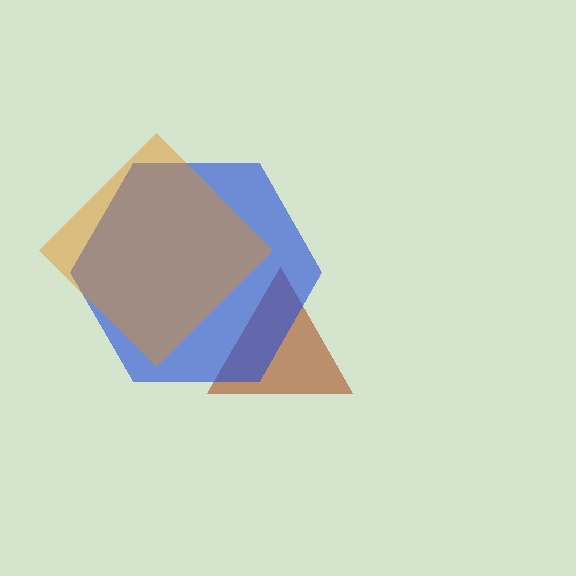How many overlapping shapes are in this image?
There are 3 overlapping shapes in the image.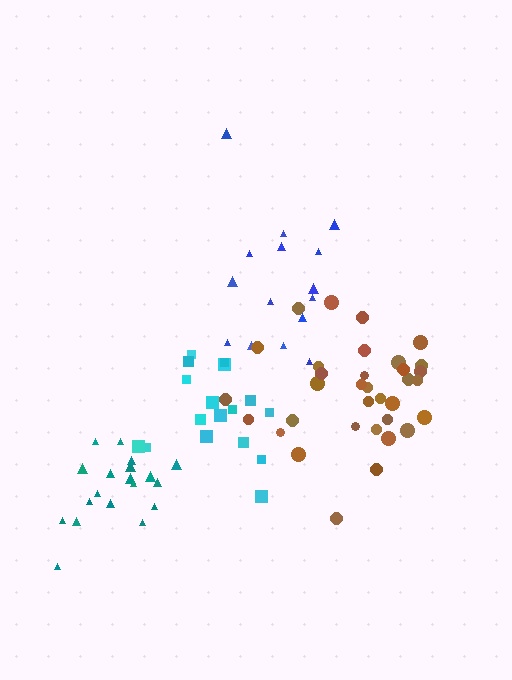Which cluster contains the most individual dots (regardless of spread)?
Brown (34).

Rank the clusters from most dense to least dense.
teal, cyan, brown, blue.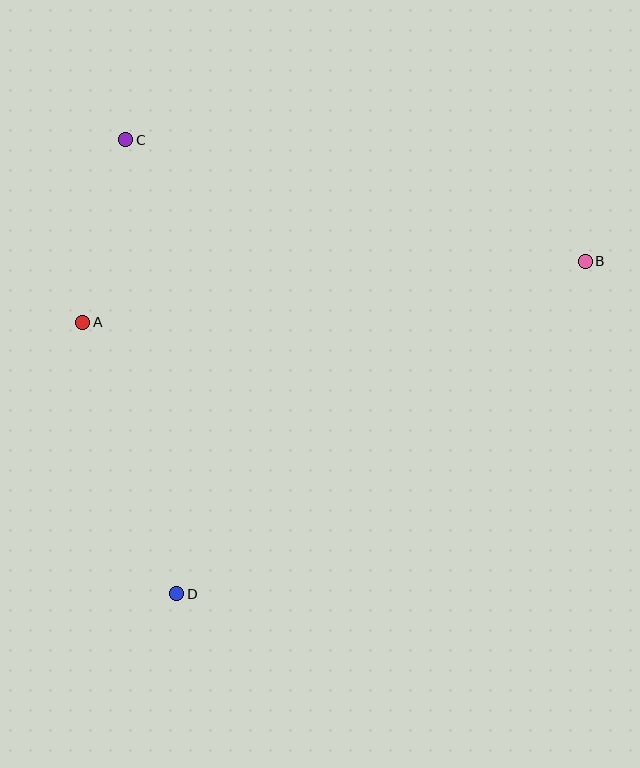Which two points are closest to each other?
Points A and C are closest to each other.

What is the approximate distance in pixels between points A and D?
The distance between A and D is approximately 287 pixels.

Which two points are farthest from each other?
Points B and D are farthest from each other.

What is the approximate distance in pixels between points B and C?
The distance between B and C is approximately 476 pixels.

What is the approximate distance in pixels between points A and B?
The distance between A and B is approximately 506 pixels.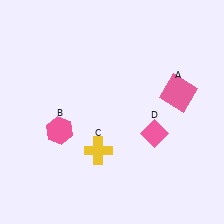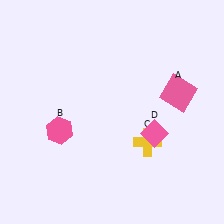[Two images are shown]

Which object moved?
The yellow cross (C) moved right.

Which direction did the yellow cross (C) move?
The yellow cross (C) moved right.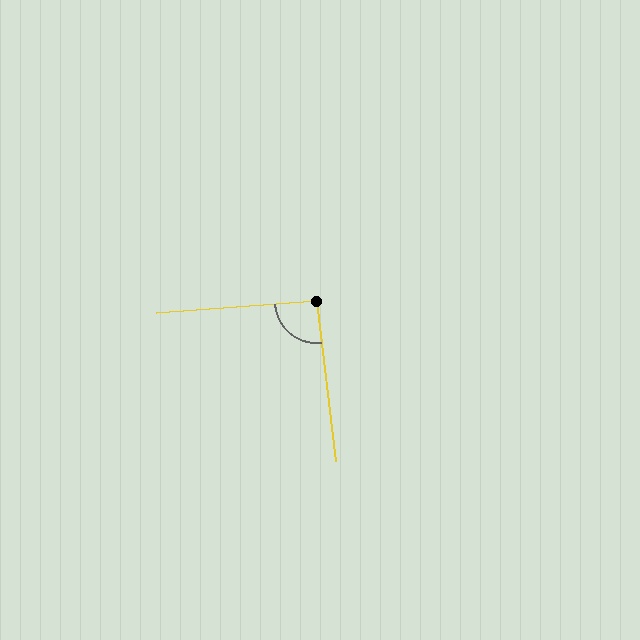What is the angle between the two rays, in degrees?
Approximately 92 degrees.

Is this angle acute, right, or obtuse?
It is approximately a right angle.